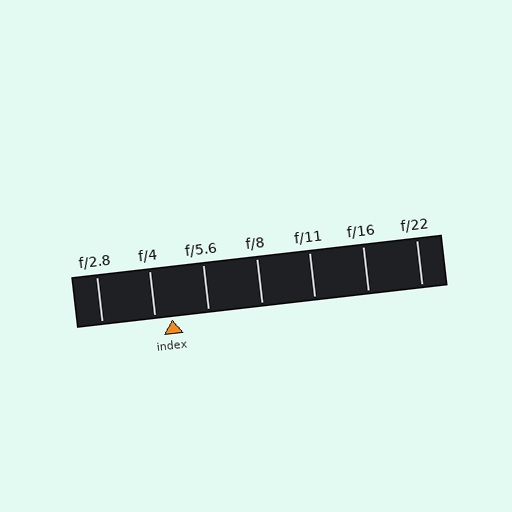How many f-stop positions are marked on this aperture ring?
There are 7 f-stop positions marked.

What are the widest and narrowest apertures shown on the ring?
The widest aperture shown is f/2.8 and the narrowest is f/22.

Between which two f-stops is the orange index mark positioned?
The index mark is between f/4 and f/5.6.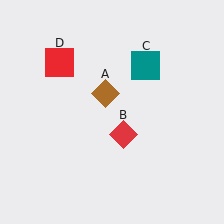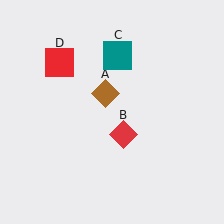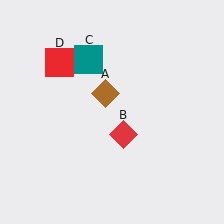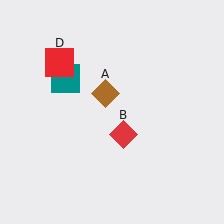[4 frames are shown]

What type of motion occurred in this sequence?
The teal square (object C) rotated counterclockwise around the center of the scene.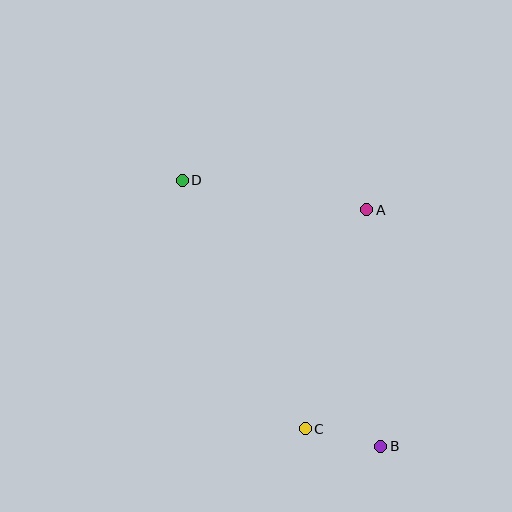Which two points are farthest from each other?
Points B and D are farthest from each other.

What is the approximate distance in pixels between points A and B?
The distance between A and B is approximately 237 pixels.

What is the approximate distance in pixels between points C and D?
The distance between C and D is approximately 277 pixels.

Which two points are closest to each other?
Points B and C are closest to each other.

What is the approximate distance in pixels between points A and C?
The distance between A and C is approximately 227 pixels.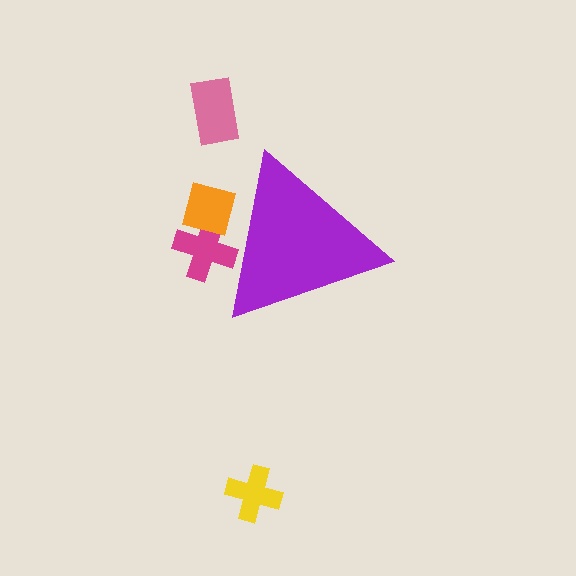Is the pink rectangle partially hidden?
No, the pink rectangle is fully visible.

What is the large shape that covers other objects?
A purple triangle.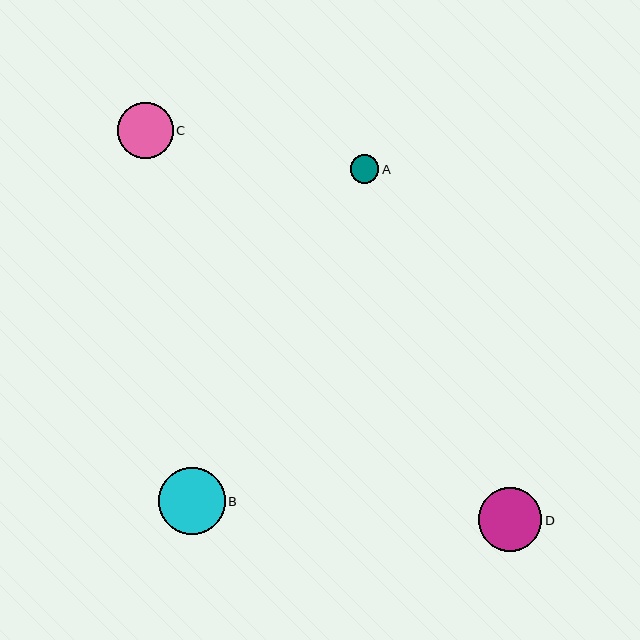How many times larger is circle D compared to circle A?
Circle D is approximately 2.2 times the size of circle A.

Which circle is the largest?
Circle B is the largest with a size of approximately 66 pixels.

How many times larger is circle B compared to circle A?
Circle B is approximately 2.3 times the size of circle A.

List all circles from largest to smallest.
From largest to smallest: B, D, C, A.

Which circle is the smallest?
Circle A is the smallest with a size of approximately 28 pixels.